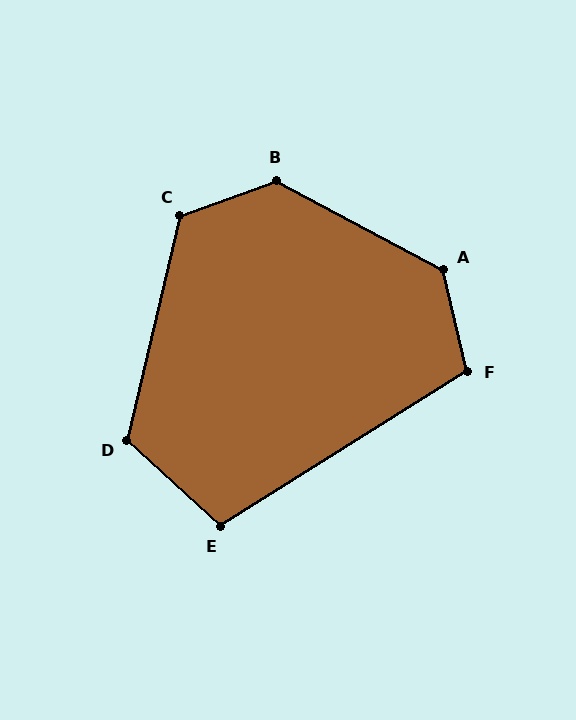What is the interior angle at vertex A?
Approximately 131 degrees (obtuse).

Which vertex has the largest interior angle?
B, at approximately 132 degrees.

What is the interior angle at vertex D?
Approximately 119 degrees (obtuse).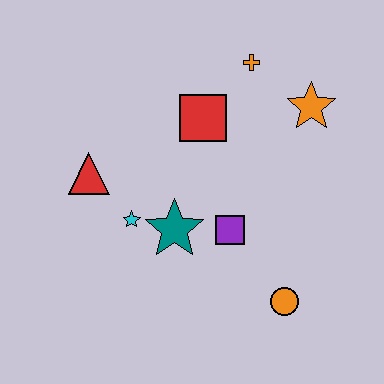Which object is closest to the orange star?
The orange cross is closest to the orange star.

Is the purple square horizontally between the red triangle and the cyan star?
No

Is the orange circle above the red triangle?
No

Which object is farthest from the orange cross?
The orange circle is farthest from the orange cross.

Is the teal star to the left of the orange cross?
Yes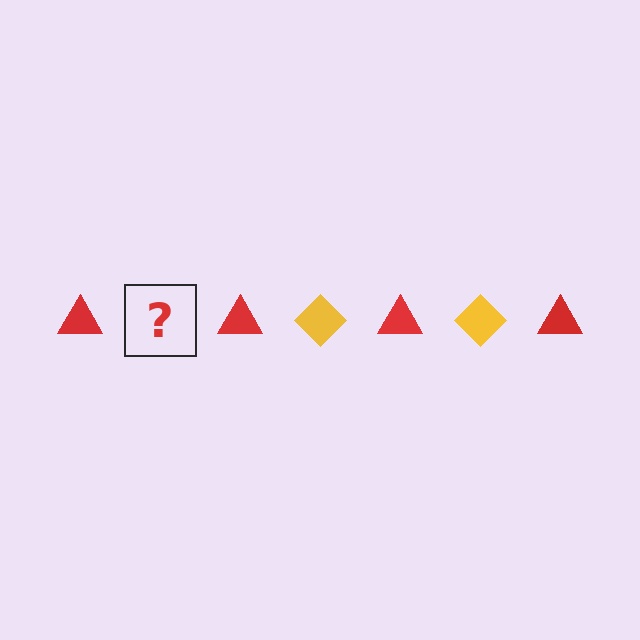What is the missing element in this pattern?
The missing element is a yellow diamond.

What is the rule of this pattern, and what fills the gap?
The rule is that the pattern alternates between red triangle and yellow diamond. The gap should be filled with a yellow diamond.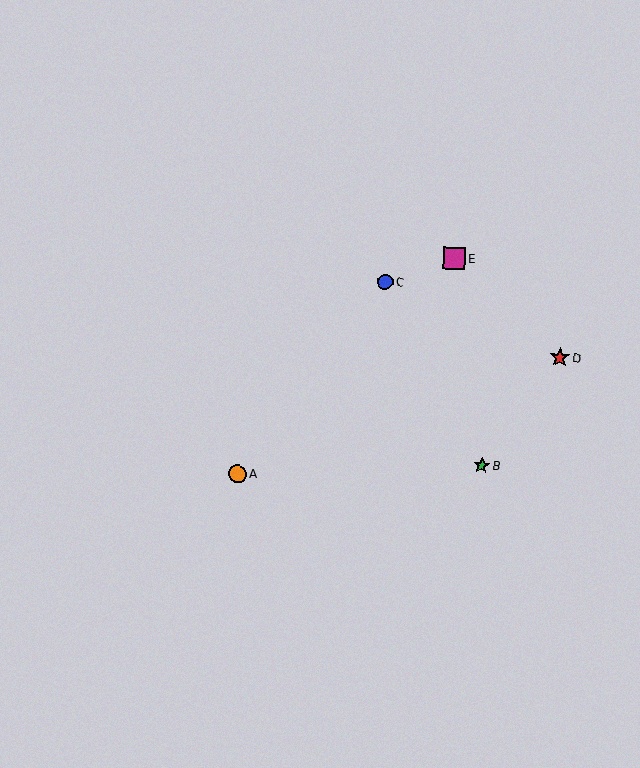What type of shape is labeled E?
Shape E is a magenta square.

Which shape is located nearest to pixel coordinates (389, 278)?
The blue circle (labeled C) at (385, 282) is nearest to that location.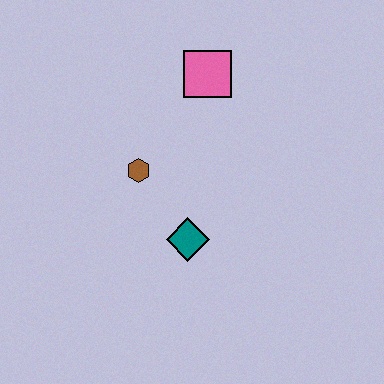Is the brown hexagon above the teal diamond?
Yes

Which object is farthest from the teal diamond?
The pink square is farthest from the teal diamond.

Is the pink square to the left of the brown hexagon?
No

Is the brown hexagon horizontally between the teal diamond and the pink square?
No